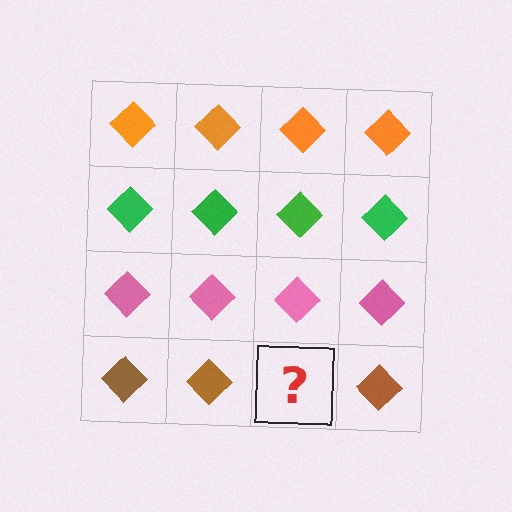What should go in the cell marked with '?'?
The missing cell should contain a brown diamond.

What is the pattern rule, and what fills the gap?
The rule is that each row has a consistent color. The gap should be filled with a brown diamond.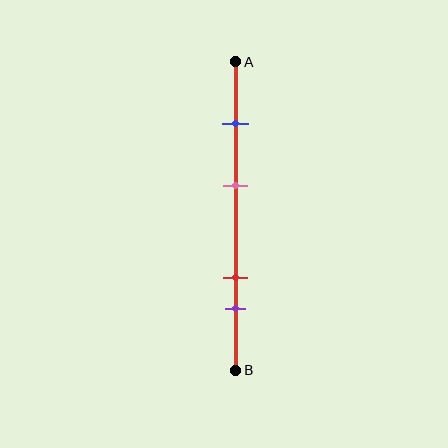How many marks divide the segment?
There are 4 marks dividing the segment.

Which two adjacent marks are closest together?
The red and purple marks are the closest adjacent pair.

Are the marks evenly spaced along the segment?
No, the marks are not evenly spaced.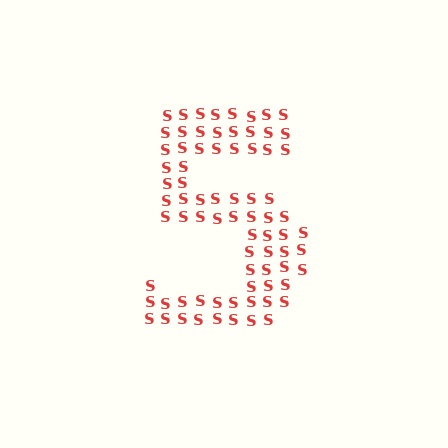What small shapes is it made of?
It is made of small letter S's.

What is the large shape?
The large shape is the digit 5.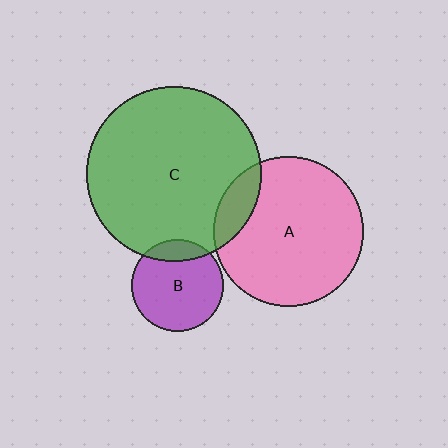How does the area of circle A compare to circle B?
Approximately 2.7 times.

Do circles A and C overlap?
Yes.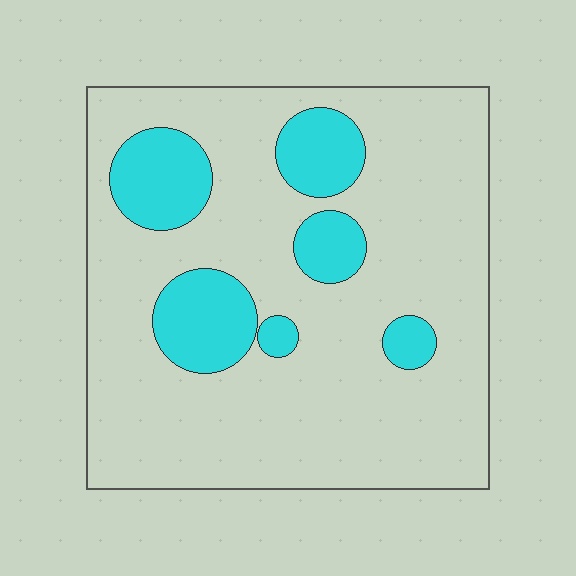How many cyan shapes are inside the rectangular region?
6.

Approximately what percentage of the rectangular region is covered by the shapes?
Approximately 20%.